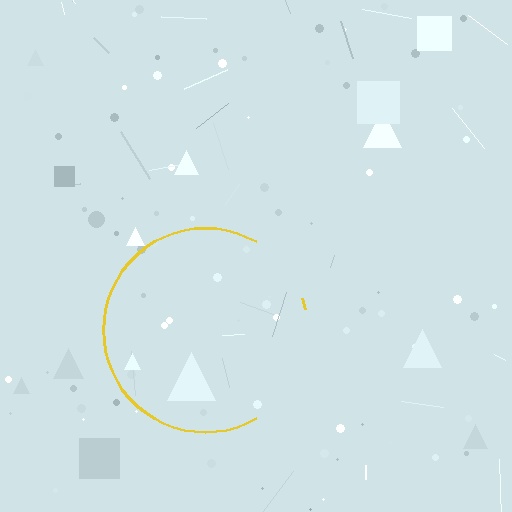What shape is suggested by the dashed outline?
The dashed outline suggests a circle.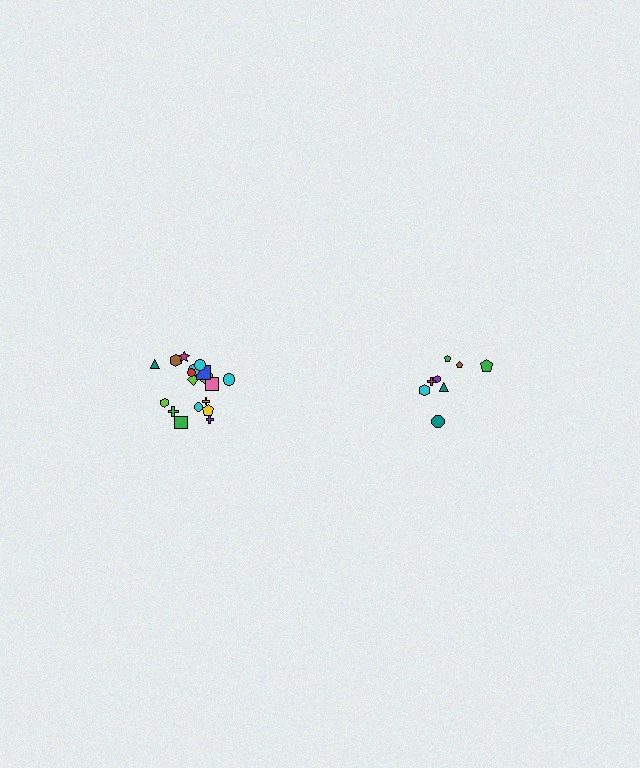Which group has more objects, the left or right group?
The left group.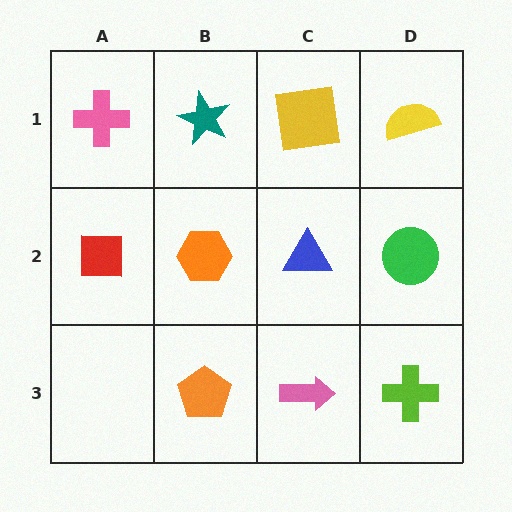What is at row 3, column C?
A pink arrow.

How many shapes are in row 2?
4 shapes.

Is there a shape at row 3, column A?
No, that cell is empty.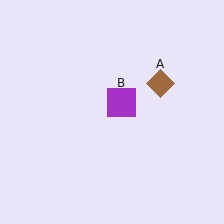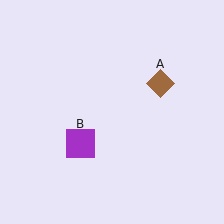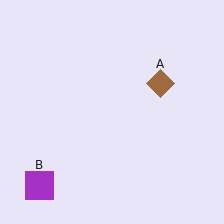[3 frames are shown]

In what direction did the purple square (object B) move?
The purple square (object B) moved down and to the left.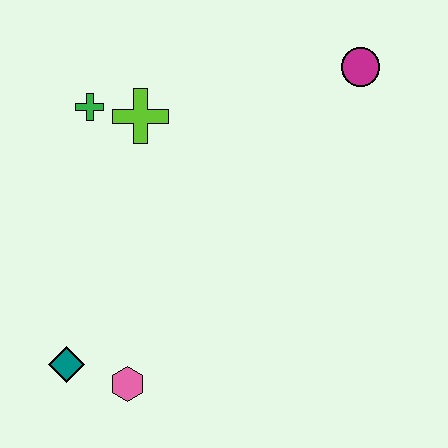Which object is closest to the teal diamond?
The pink hexagon is closest to the teal diamond.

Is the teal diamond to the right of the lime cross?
No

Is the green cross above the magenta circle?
No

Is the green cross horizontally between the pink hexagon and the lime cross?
No